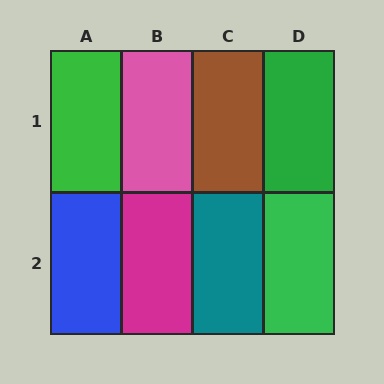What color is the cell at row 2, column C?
Teal.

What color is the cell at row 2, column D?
Green.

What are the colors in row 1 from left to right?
Green, pink, brown, green.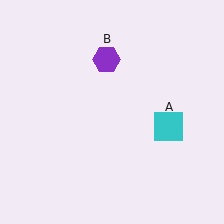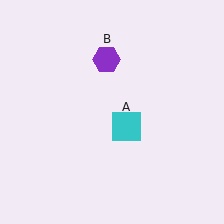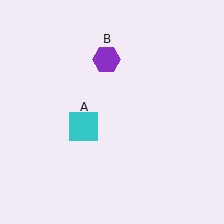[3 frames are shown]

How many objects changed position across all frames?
1 object changed position: cyan square (object A).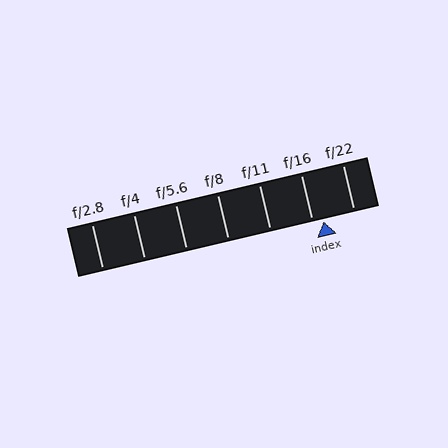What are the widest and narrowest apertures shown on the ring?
The widest aperture shown is f/2.8 and the narrowest is f/22.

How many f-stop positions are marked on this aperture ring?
There are 7 f-stop positions marked.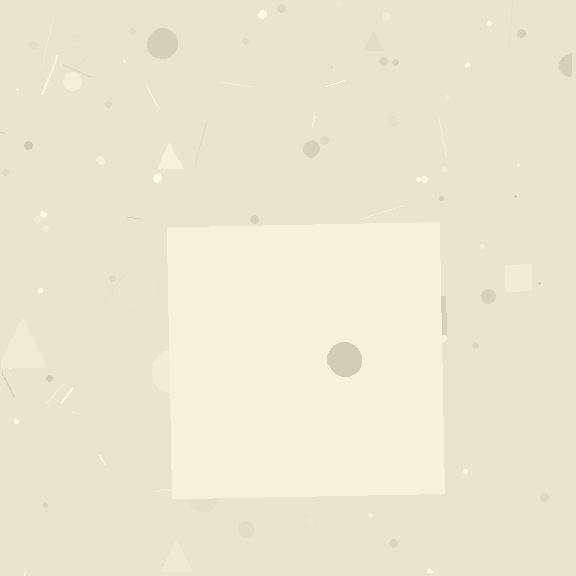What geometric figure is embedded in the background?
A square is embedded in the background.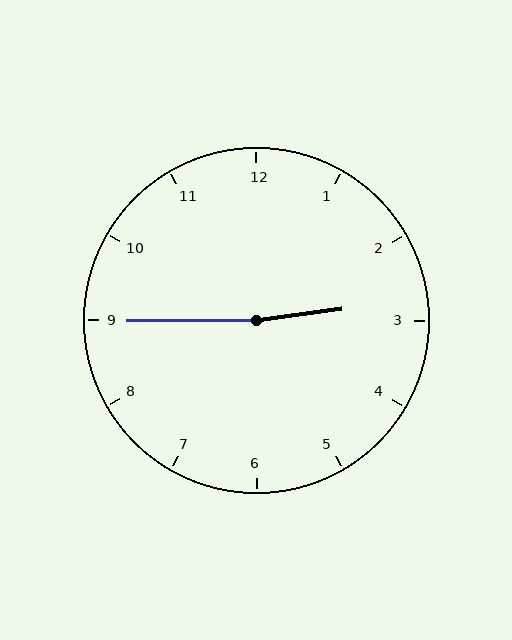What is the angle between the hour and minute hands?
Approximately 172 degrees.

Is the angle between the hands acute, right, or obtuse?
It is obtuse.